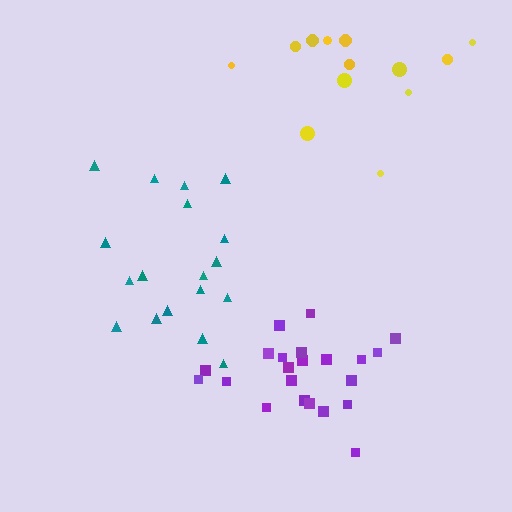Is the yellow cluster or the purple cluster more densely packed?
Purple.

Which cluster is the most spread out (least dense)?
Yellow.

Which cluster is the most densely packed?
Purple.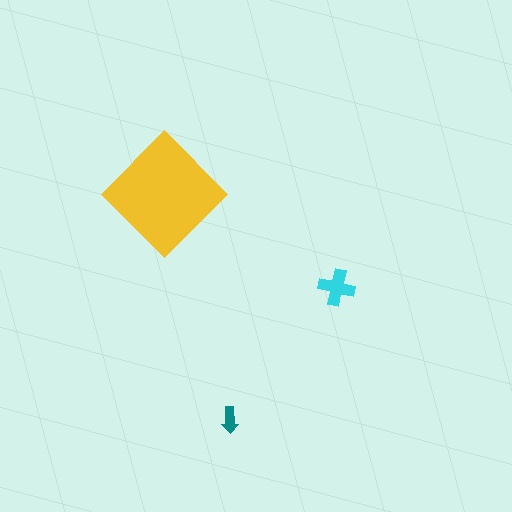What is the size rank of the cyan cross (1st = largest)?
2nd.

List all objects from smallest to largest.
The teal arrow, the cyan cross, the yellow diamond.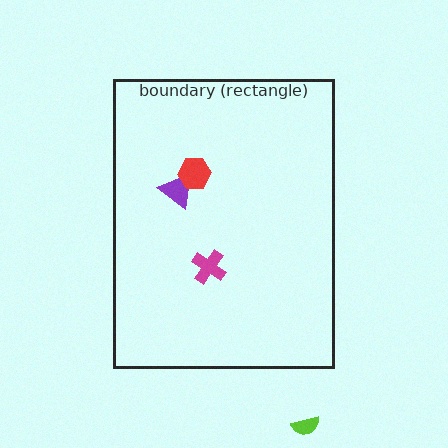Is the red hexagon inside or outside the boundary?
Inside.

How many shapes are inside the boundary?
3 inside, 1 outside.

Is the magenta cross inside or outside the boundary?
Inside.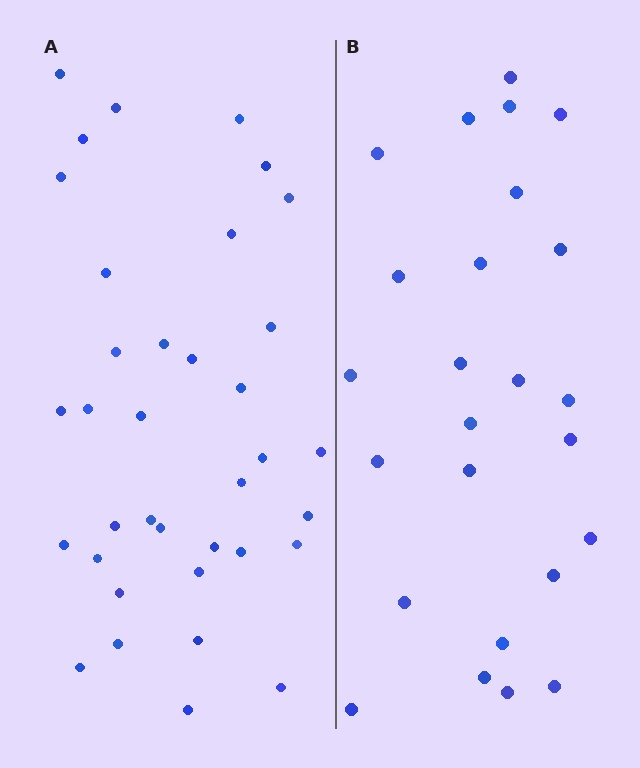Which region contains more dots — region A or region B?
Region A (the left region) has more dots.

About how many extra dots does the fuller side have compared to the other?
Region A has roughly 12 or so more dots than region B.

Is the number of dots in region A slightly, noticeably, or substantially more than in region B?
Region A has noticeably more, but not dramatically so. The ratio is roughly 1.4 to 1.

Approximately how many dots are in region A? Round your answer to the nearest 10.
About 40 dots. (The exact count is 36, which rounds to 40.)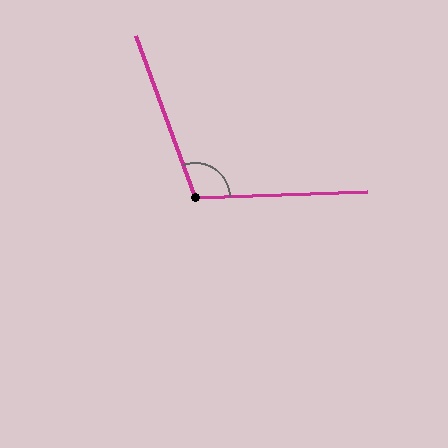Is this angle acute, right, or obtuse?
It is obtuse.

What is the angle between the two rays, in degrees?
Approximately 108 degrees.